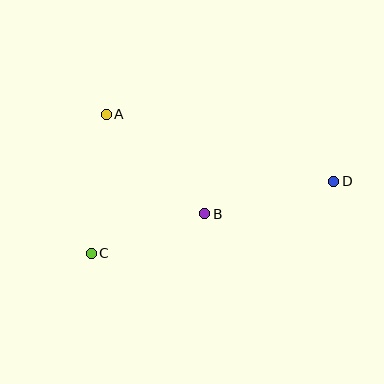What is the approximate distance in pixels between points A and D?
The distance between A and D is approximately 237 pixels.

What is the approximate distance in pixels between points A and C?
The distance between A and C is approximately 139 pixels.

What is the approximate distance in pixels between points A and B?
The distance between A and B is approximately 140 pixels.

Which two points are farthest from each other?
Points C and D are farthest from each other.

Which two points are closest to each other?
Points B and C are closest to each other.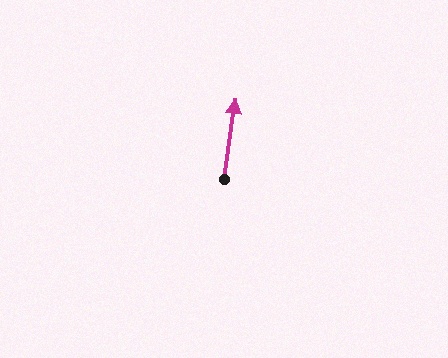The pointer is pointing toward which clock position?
Roughly 12 o'clock.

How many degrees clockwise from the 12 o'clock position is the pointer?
Approximately 8 degrees.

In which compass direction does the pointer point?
North.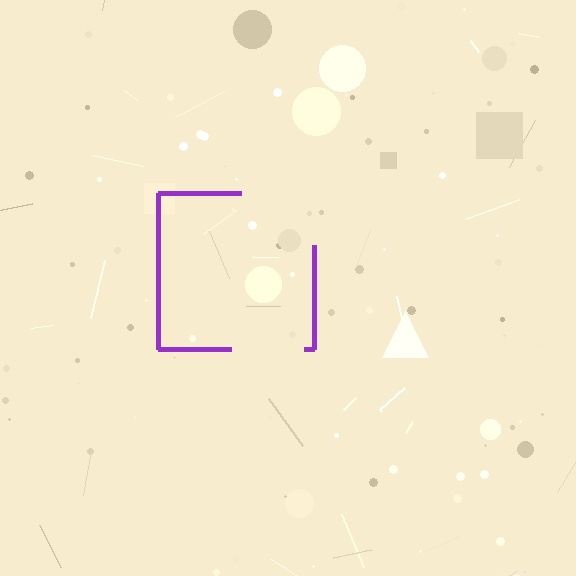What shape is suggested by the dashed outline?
The dashed outline suggests a square.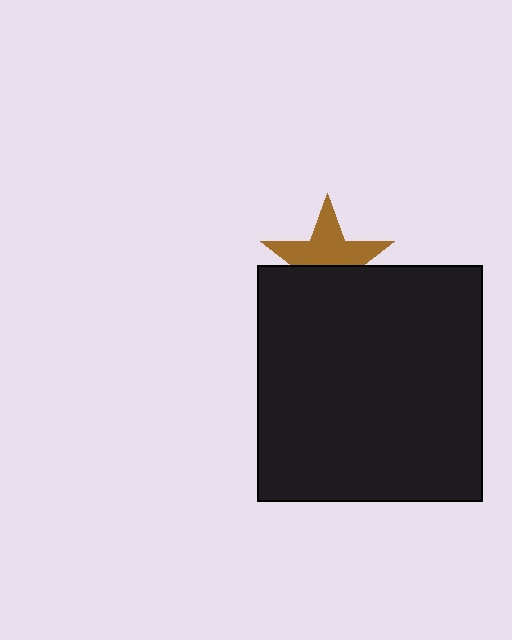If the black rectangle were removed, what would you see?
You would see the complete brown star.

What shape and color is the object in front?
The object in front is a black rectangle.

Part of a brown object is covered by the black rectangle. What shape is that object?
It is a star.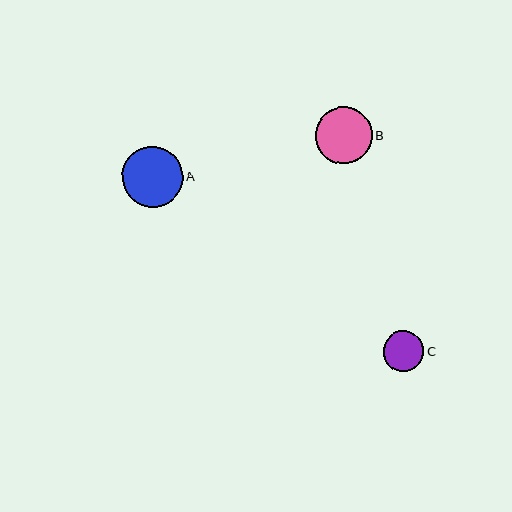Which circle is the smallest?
Circle C is the smallest with a size of approximately 40 pixels.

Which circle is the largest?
Circle A is the largest with a size of approximately 61 pixels.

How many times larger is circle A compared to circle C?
Circle A is approximately 1.5 times the size of circle C.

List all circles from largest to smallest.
From largest to smallest: A, B, C.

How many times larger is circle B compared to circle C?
Circle B is approximately 1.4 times the size of circle C.